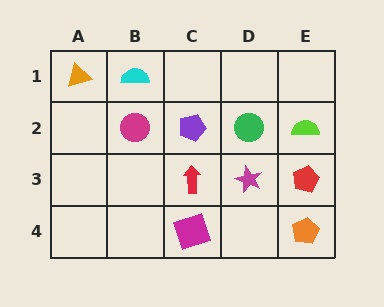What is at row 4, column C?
A magenta square.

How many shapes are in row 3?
3 shapes.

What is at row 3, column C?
A red arrow.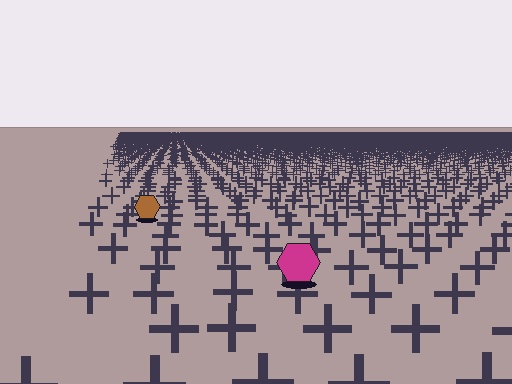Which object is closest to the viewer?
The magenta hexagon is closest. The texture marks near it are larger and more spread out.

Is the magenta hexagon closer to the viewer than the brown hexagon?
Yes. The magenta hexagon is closer — you can tell from the texture gradient: the ground texture is coarser near it.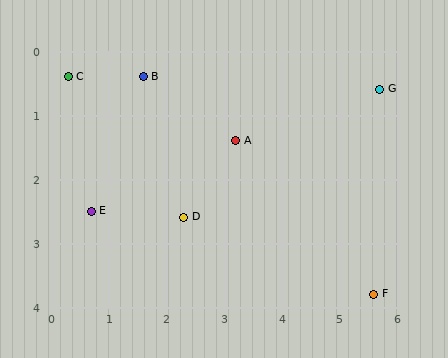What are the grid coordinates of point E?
Point E is at approximately (0.7, 2.5).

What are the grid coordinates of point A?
Point A is at approximately (3.2, 1.4).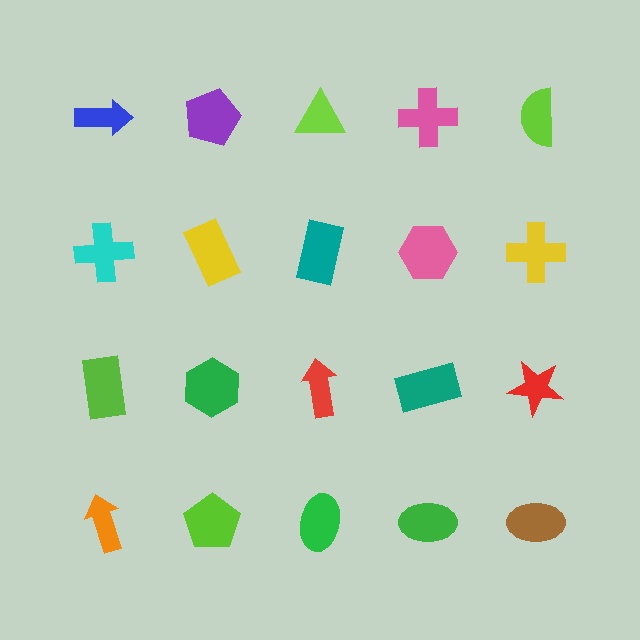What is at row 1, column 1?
A blue arrow.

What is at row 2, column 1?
A cyan cross.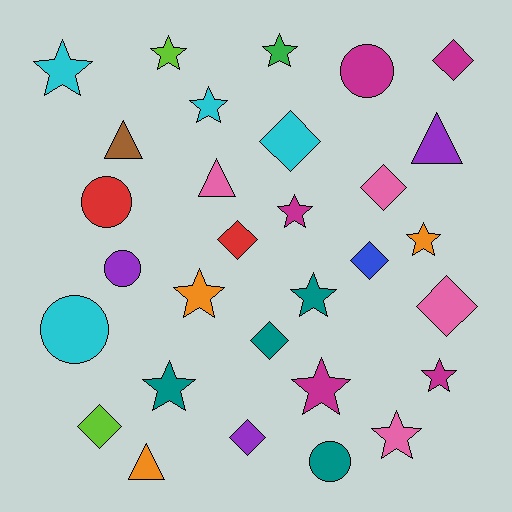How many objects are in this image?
There are 30 objects.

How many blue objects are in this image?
There is 1 blue object.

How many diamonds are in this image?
There are 9 diamonds.